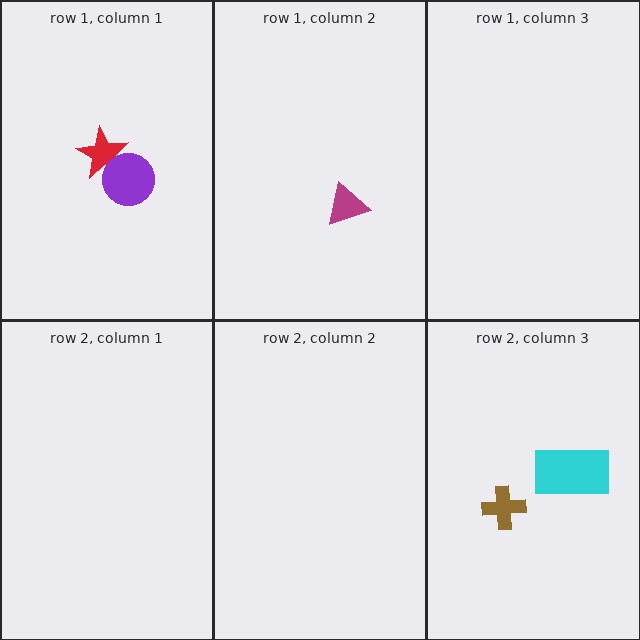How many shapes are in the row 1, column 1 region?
2.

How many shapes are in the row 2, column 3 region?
2.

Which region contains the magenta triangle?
The row 1, column 2 region.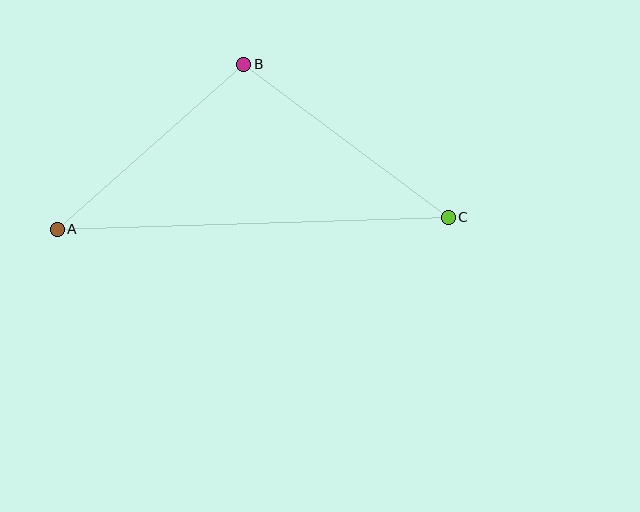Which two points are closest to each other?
Points A and B are closest to each other.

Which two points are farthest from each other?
Points A and C are farthest from each other.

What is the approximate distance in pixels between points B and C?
The distance between B and C is approximately 256 pixels.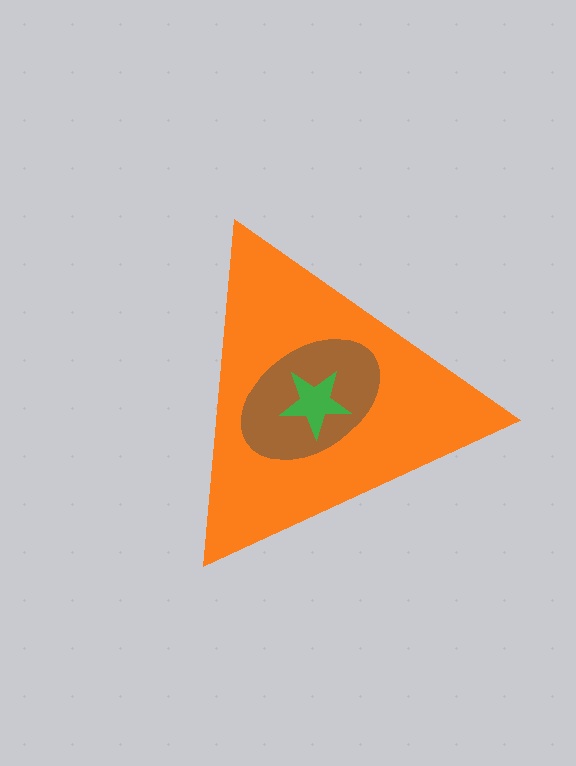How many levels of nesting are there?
3.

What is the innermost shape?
The green star.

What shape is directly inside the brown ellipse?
The green star.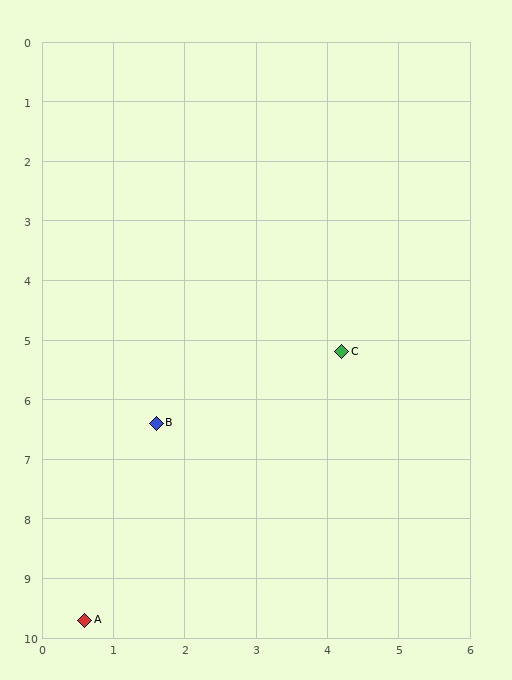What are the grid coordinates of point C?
Point C is at approximately (4.2, 5.2).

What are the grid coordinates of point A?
Point A is at approximately (0.6, 9.7).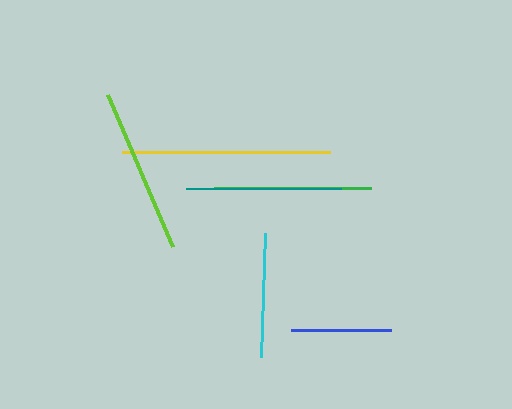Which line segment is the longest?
The yellow line is the longest at approximately 208 pixels.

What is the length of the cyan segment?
The cyan segment is approximately 124 pixels long.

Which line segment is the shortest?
The blue line is the shortest at approximately 100 pixels.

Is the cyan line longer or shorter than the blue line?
The cyan line is longer than the blue line.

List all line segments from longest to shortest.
From longest to shortest: yellow, lime, green, teal, cyan, blue.